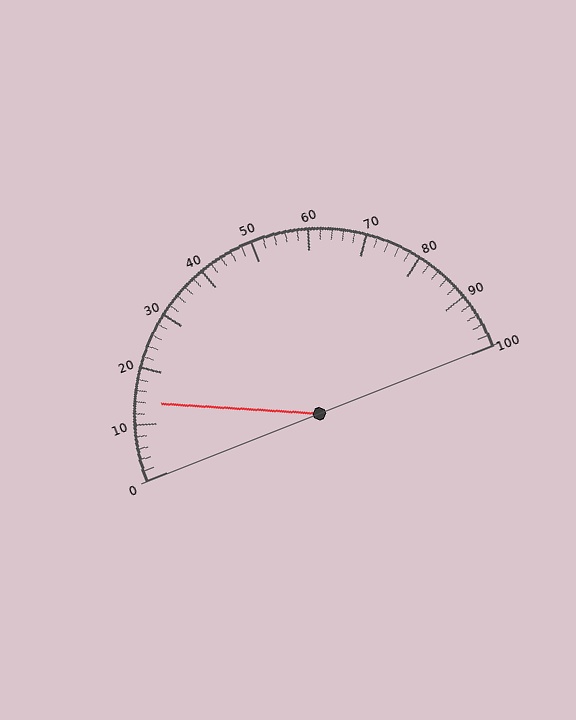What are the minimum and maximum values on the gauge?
The gauge ranges from 0 to 100.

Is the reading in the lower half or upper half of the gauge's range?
The reading is in the lower half of the range (0 to 100).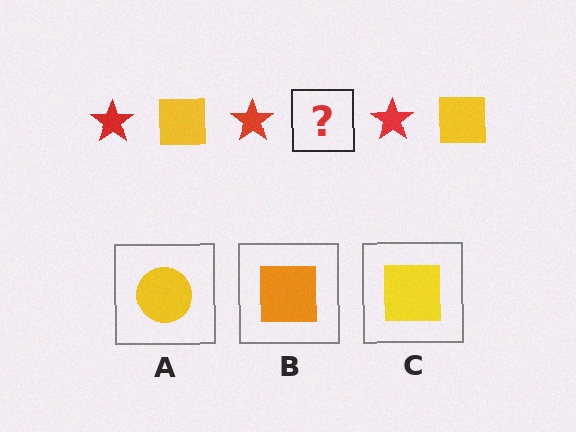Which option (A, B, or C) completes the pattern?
C.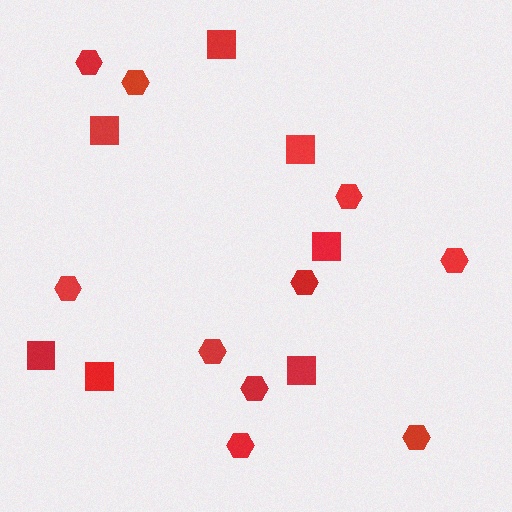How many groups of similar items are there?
There are 2 groups: one group of hexagons (10) and one group of squares (7).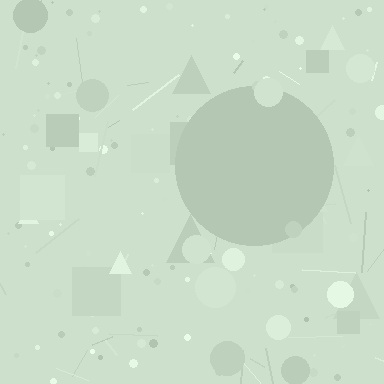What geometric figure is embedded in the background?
A circle is embedded in the background.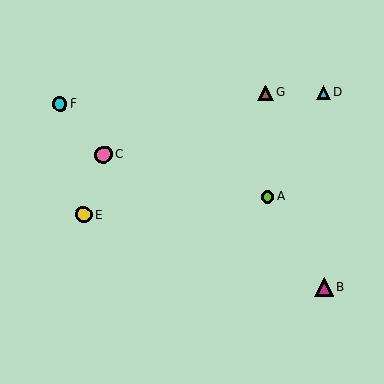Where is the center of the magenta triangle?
The center of the magenta triangle is at (324, 287).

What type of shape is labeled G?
Shape G is a brown triangle.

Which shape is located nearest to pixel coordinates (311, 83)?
The cyan triangle (labeled D) at (324, 92) is nearest to that location.